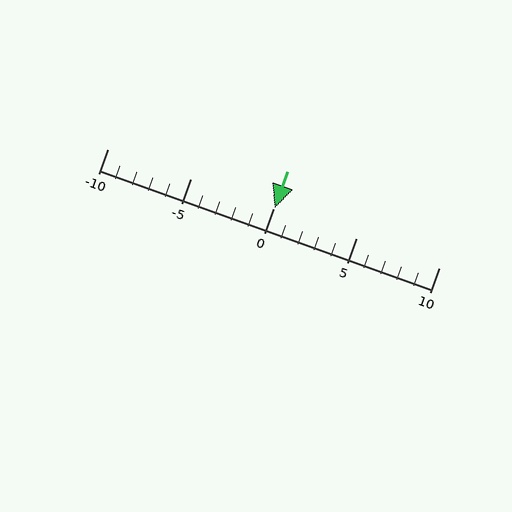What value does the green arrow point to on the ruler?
The green arrow points to approximately 0.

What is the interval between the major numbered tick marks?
The major tick marks are spaced 5 units apart.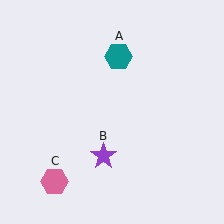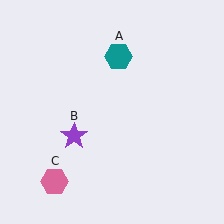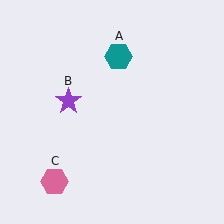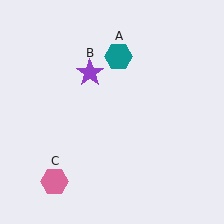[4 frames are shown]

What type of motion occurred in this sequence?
The purple star (object B) rotated clockwise around the center of the scene.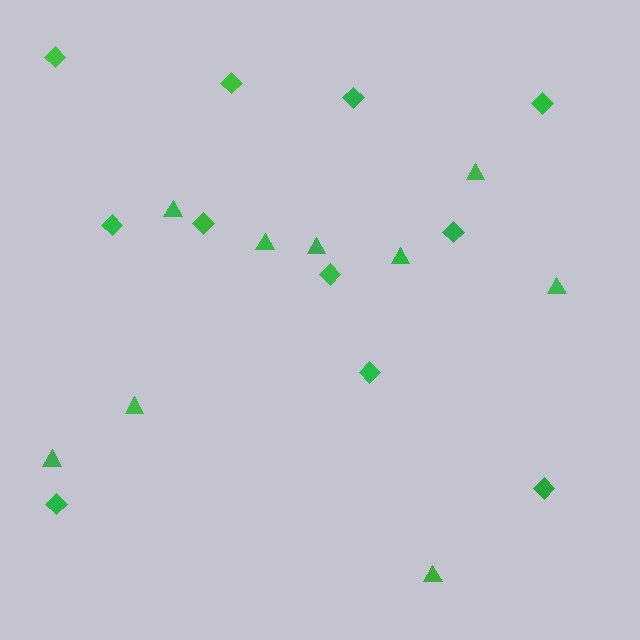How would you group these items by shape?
There are 2 groups: one group of triangles (9) and one group of diamonds (11).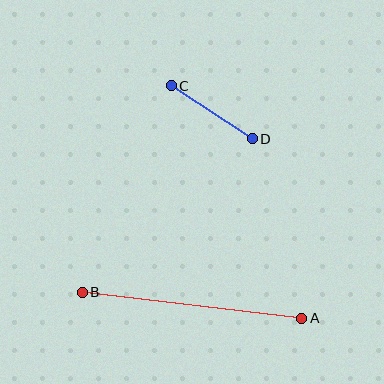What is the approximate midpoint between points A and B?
The midpoint is at approximately (192, 305) pixels.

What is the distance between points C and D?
The distance is approximately 97 pixels.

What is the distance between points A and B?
The distance is approximately 221 pixels.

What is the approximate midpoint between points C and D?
The midpoint is at approximately (212, 112) pixels.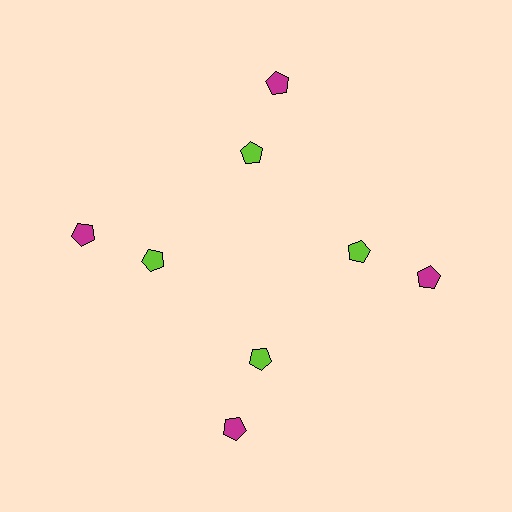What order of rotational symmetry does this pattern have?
This pattern has 4-fold rotational symmetry.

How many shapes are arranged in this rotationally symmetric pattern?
There are 8 shapes, arranged in 4 groups of 2.